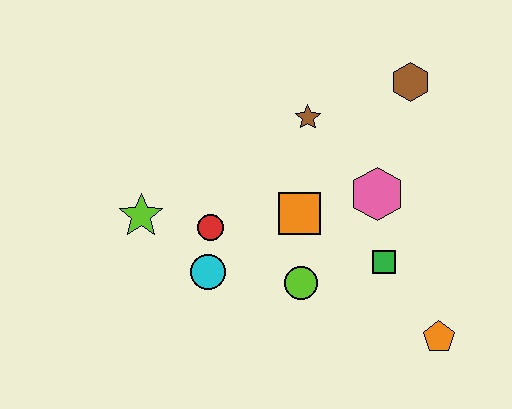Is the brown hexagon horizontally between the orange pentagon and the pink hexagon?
Yes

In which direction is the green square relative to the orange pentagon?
The green square is above the orange pentagon.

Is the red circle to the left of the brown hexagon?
Yes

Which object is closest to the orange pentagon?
The green square is closest to the orange pentagon.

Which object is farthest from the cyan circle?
The brown hexagon is farthest from the cyan circle.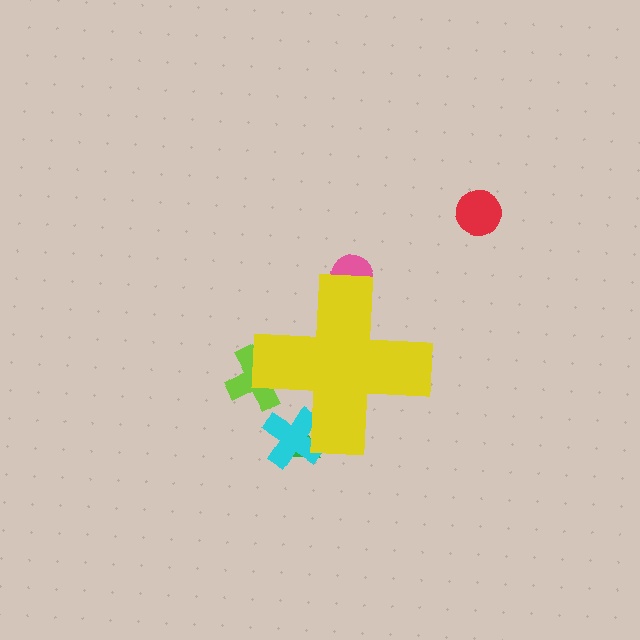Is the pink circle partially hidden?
Yes, the pink circle is partially hidden behind the yellow cross.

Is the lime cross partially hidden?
Yes, the lime cross is partially hidden behind the yellow cross.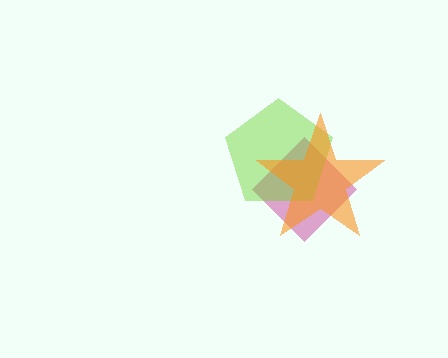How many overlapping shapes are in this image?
There are 3 overlapping shapes in the image.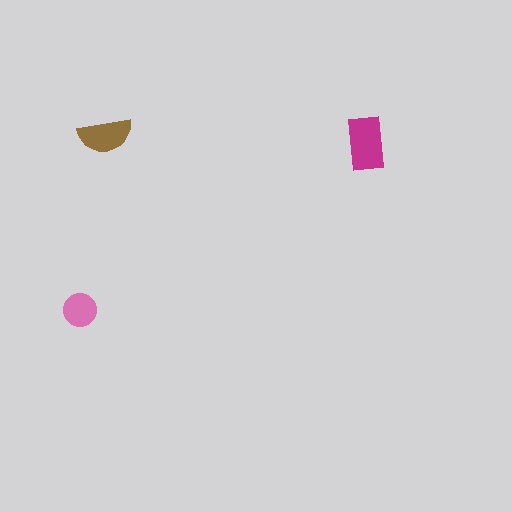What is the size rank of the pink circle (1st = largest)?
3rd.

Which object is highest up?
The brown semicircle is topmost.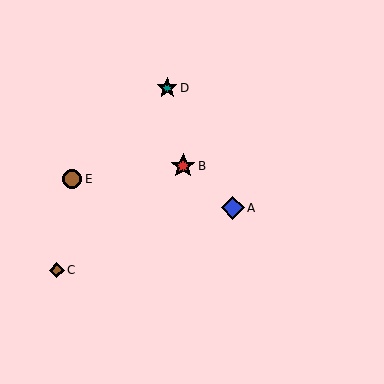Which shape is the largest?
The red star (labeled B) is the largest.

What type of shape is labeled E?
Shape E is a brown circle.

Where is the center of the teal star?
The center of the teal star is at (167, 88).